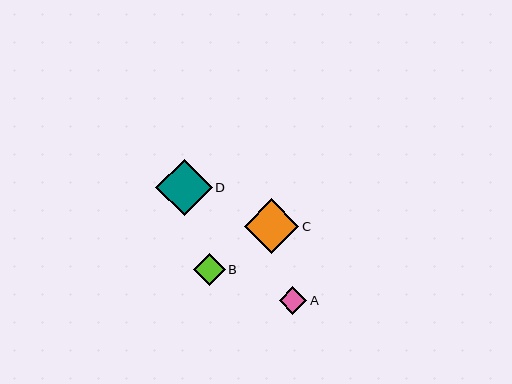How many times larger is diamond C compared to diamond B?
Diamond C is approximately 1.7 times the size of diamond B.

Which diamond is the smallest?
Diamond A is the smallest with a size of approximately 28 pixels.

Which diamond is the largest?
Diamond D is the largest with a size of approximately 57 pixels.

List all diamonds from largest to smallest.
From largest to smallest: D, C, B, A.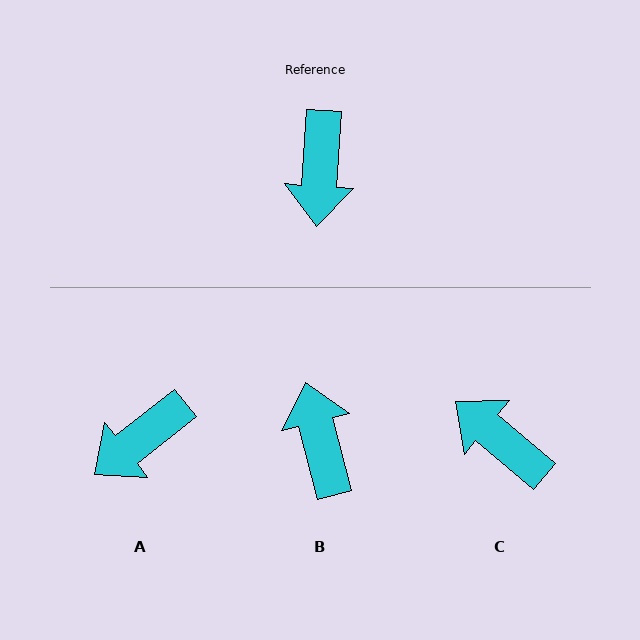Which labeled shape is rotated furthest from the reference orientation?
B, about 161 degrees away.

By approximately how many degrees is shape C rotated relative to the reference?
Approximately 126 degrees clockwise.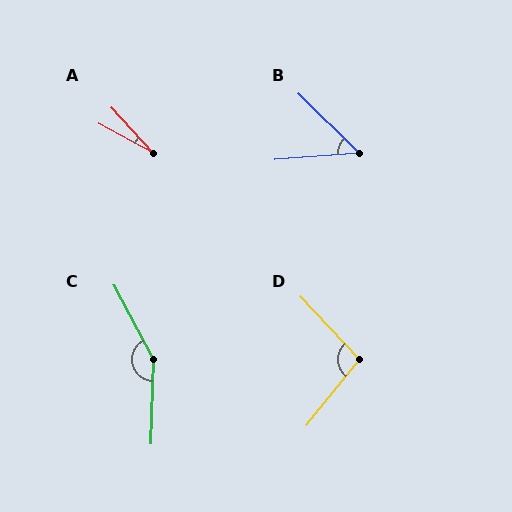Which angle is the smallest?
A, at approximately 19 degrees.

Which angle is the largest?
C, at approximately 151 degrees.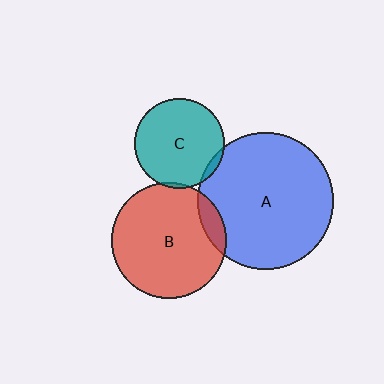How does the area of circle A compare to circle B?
Approximately 1.4 times.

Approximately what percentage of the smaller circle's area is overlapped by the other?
Approximately 5%.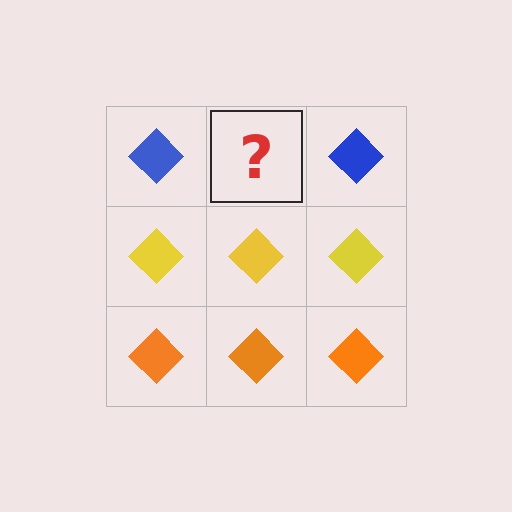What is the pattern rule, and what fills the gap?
The rule is that each row has a consistent color. The gap should be filled with a blue diamond.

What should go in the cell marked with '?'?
The missing cell should contain a blue diamond.